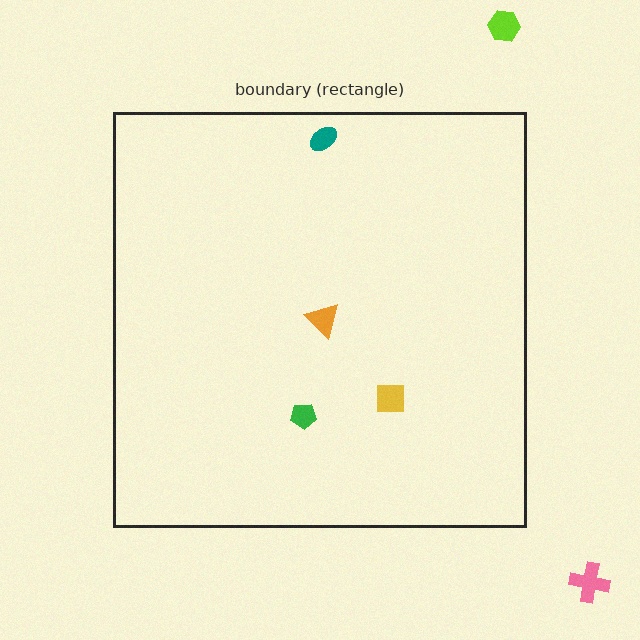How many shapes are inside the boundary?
4 inside, 2 outside.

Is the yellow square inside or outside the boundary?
Inside.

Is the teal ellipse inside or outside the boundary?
Inside.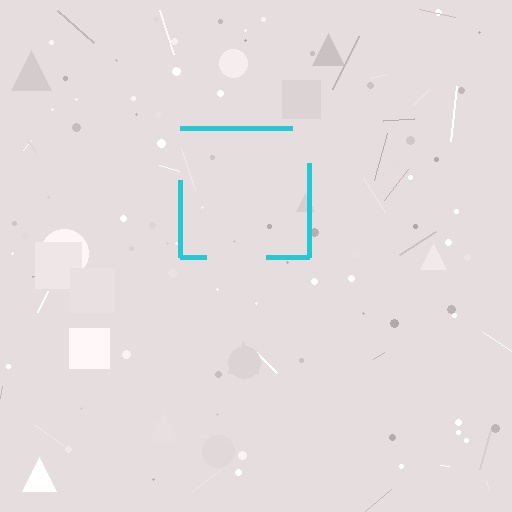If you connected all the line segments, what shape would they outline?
They would outline a square.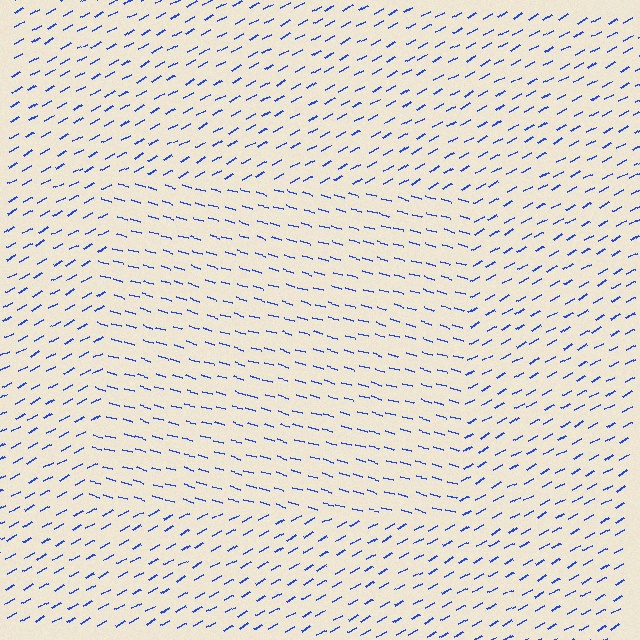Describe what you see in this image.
The image is filled with small blue line segments. A rectangle region in the image has lines oriented differently from the surrounding lines, creating a visible texture boundary.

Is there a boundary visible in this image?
Yes, there is a texture boundary formed by a change in line orientation.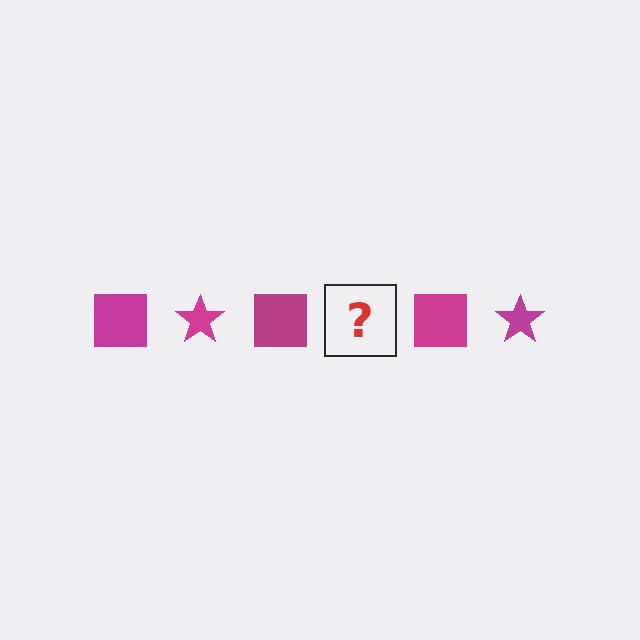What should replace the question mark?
The question mark should be replaced with a magenta star.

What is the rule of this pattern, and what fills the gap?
The rule is that the pattern cycles through square, star shapes in magenta. The gap should be filled with a magenta star.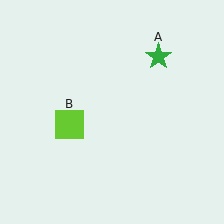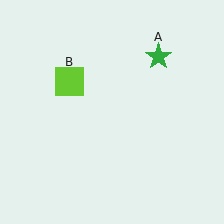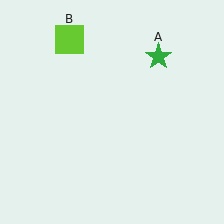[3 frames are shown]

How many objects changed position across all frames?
1 object changed position: lime square (object B).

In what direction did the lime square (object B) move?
The lime square (object B) moved up.